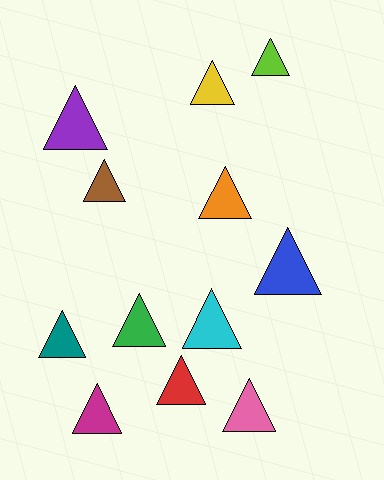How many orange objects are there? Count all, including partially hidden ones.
There is 1 orange object.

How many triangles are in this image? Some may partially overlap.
There are 12 triangles.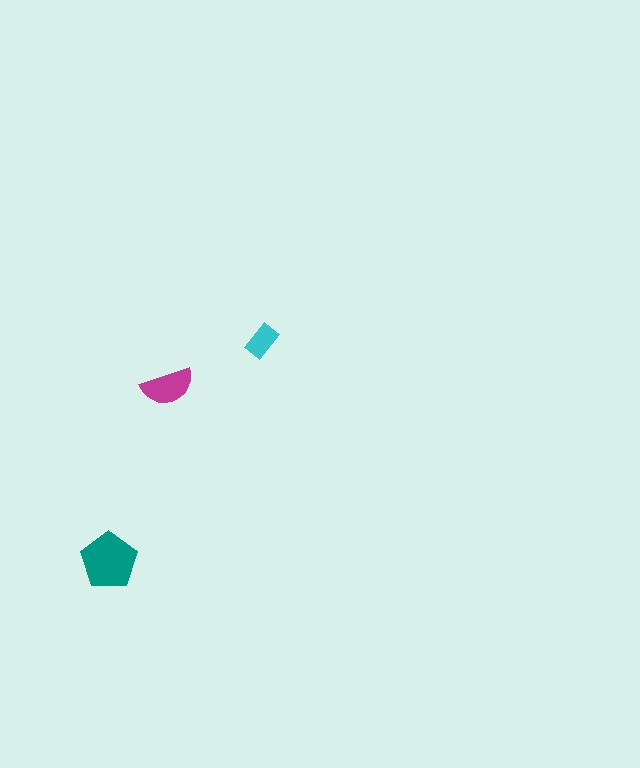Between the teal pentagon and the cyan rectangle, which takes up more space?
The teal pentagon.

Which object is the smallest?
The cyan rectangle.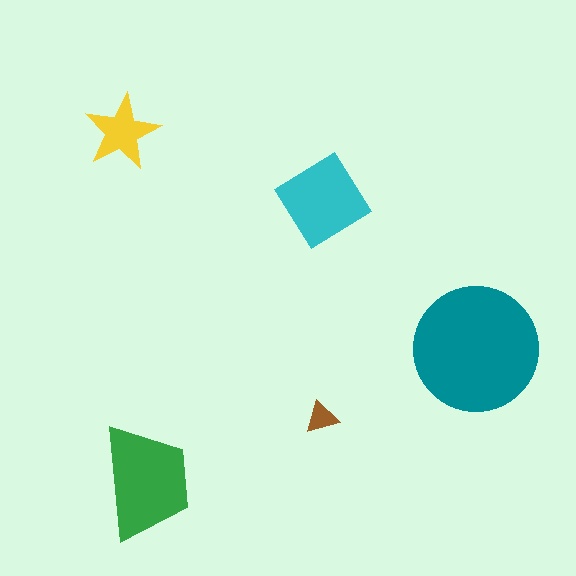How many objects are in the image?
There are 5 objects in the image.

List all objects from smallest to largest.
The brown triangle, the yellow star, the cyan diamond, the green trapezoid, the teal circle.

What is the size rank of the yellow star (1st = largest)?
4th.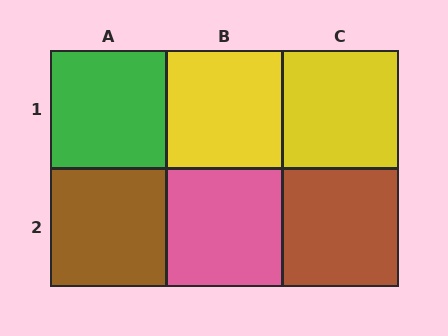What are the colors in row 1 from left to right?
Green, yellow, yellow.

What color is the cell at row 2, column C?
Brown.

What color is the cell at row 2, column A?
Brown.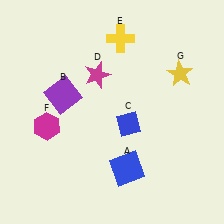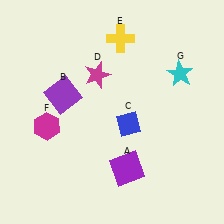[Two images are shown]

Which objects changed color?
A changed from blue to purple. G changed from yellow to cyan.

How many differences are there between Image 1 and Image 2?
There are 2 differences between the two images.